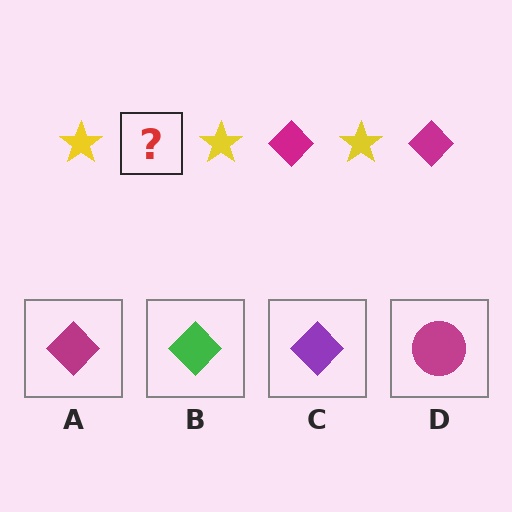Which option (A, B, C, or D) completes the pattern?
A.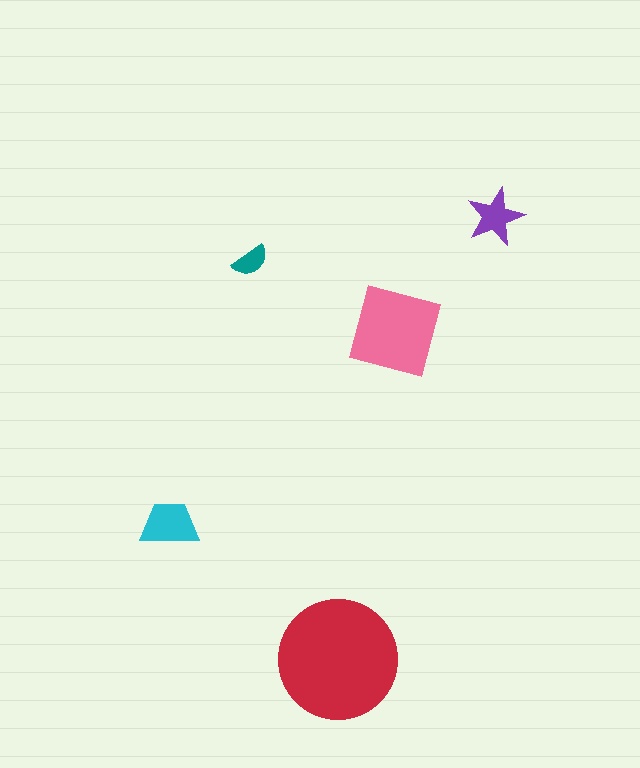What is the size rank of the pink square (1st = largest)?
2nd.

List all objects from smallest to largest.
The teal semicircle, the purple star, the cyan trapezoid, the pink square, the red circle.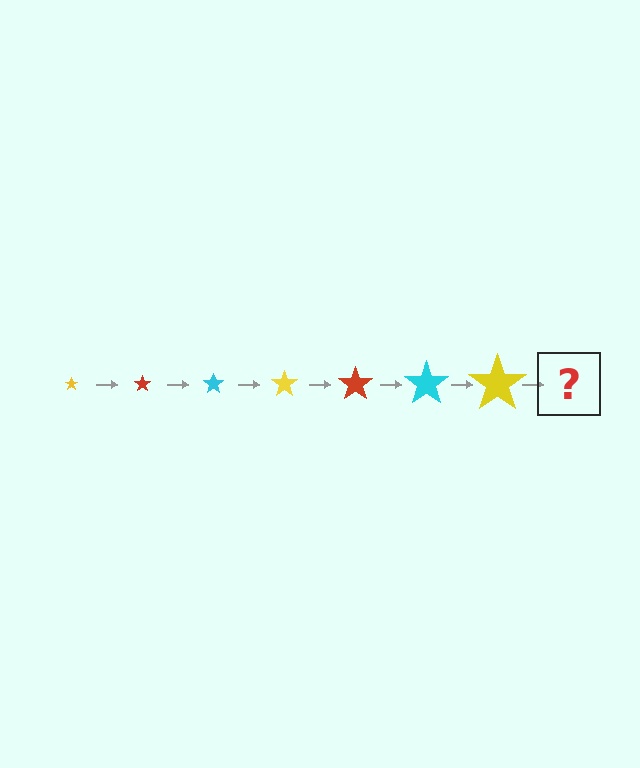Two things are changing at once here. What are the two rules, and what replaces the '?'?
The two rules are that the star grows larger each step and the color cycles through yellow, red, and cyan. The '?' should be a red star, larger than the previous one.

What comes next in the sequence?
The next element should be a red star, larger than the previous one.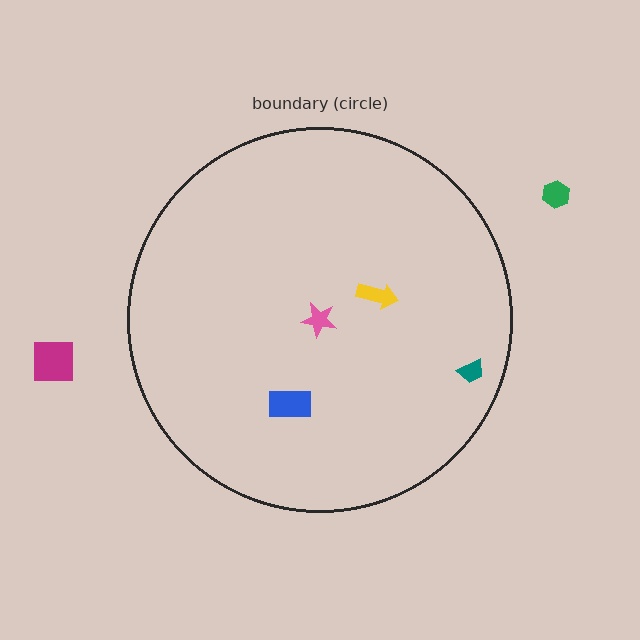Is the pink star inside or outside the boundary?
Inside.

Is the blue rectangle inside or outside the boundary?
Inside.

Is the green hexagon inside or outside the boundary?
Outside.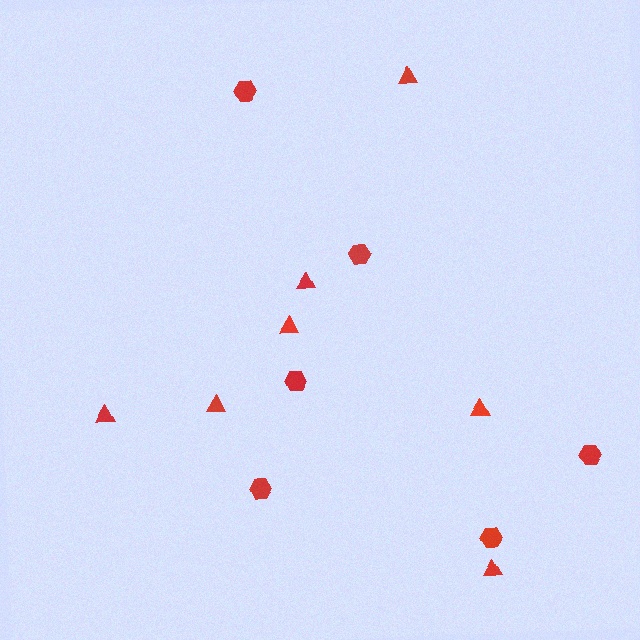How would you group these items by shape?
There are 2 groups: one group of hexagons (6) and one group of triangles (7).